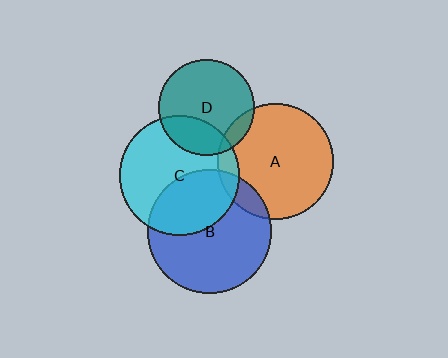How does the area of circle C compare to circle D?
Approximately 1.5 times.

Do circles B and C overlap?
Yes.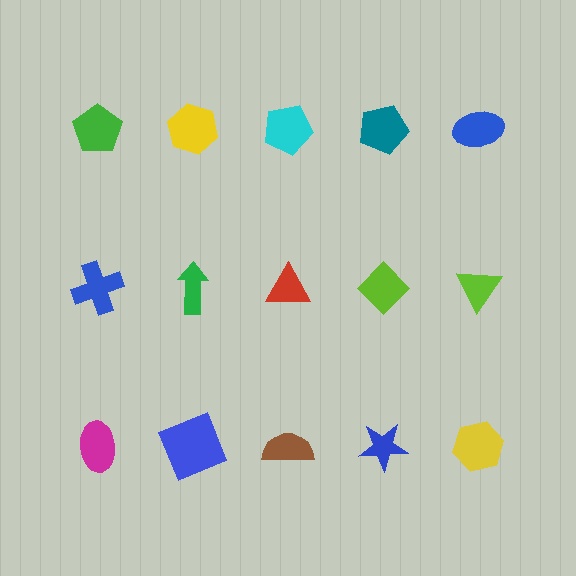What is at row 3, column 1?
A magenta ellipse.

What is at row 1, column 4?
A teal pentagon.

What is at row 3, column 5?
A yellow hexagon.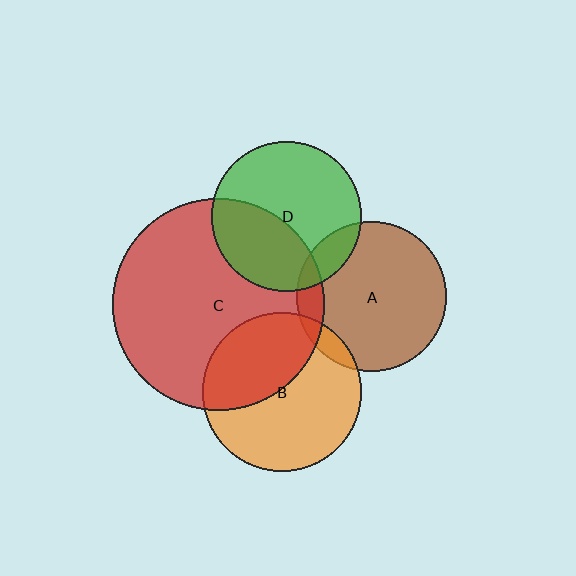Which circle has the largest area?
Circle C (red).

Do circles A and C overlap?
Yes.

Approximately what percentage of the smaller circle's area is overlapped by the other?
Approximately 10%.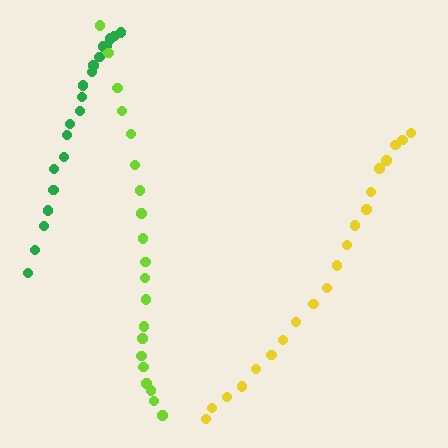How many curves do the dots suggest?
There are 3 distinct paths.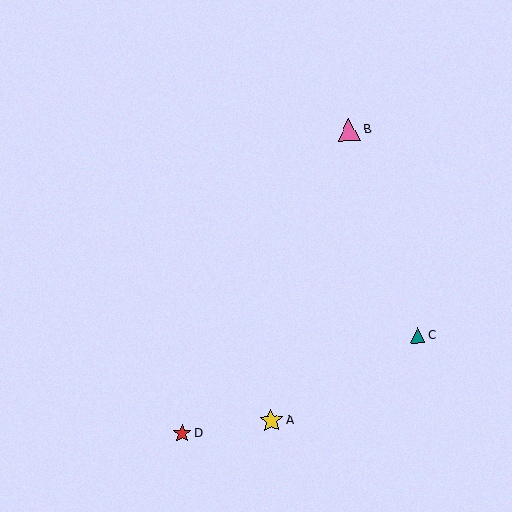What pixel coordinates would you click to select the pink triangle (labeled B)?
Click at (349, 130) to select the pink triangle B.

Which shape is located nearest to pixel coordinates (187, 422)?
The red star (labeled D) at (182, 434) is nearest to that location.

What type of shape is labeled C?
Shape C is a teal triangle.